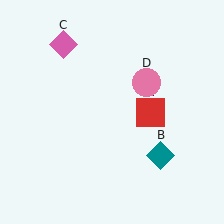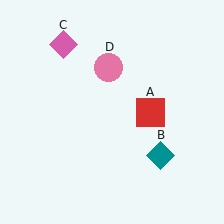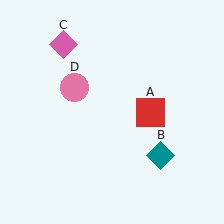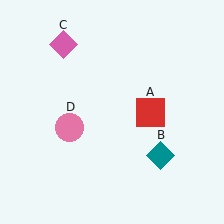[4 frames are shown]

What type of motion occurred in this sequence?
The pink circle (object D) rotated counterclockwise around the center of the scene.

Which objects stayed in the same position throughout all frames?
Red square (object A) and teal diamond (object B) and pink diamond (object C) remained stationary.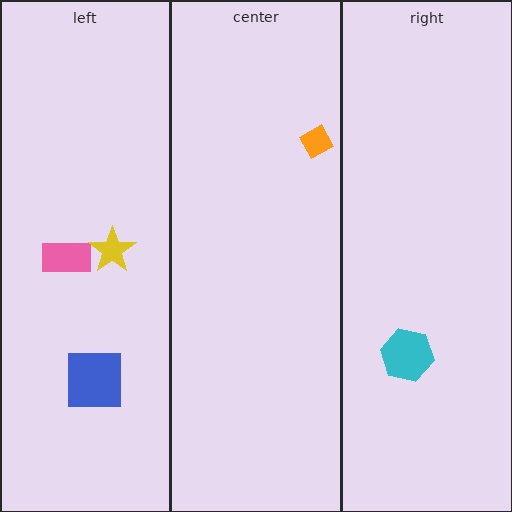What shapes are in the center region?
The orange diamond.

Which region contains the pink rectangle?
The left region.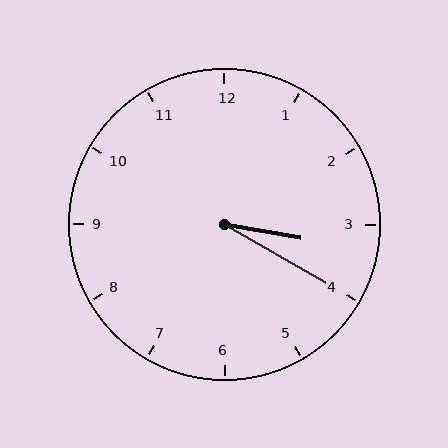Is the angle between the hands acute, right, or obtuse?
It is acute.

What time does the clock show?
3:20.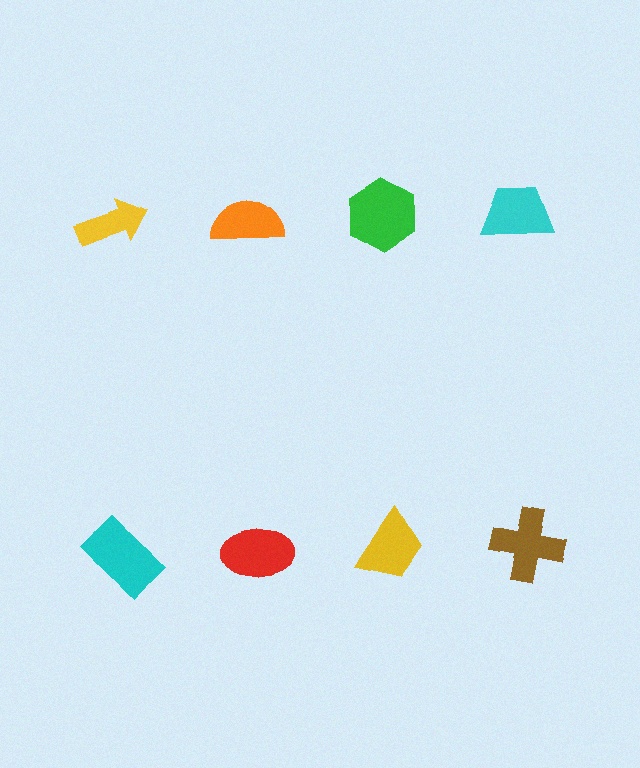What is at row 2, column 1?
A cyan rectangle.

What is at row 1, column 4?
A cyan trapezoid.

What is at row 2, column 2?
A red ellipse.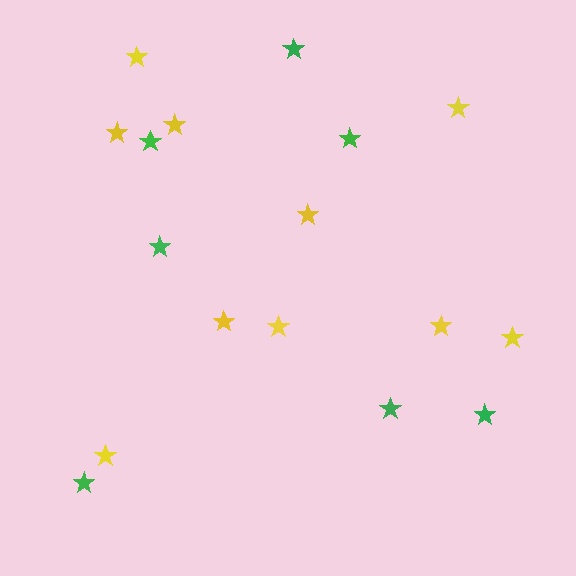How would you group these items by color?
There are 2 groups: one group of yellow stars (10) and one group of green stars (7).